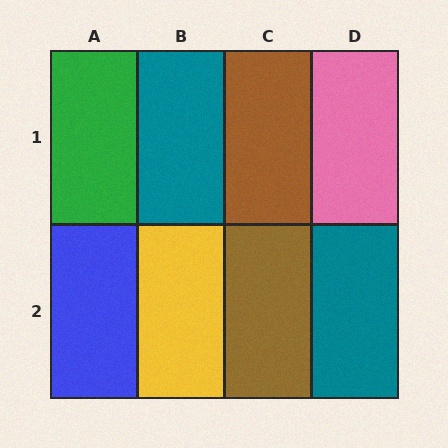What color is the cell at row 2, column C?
Brown.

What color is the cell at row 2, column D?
Teal.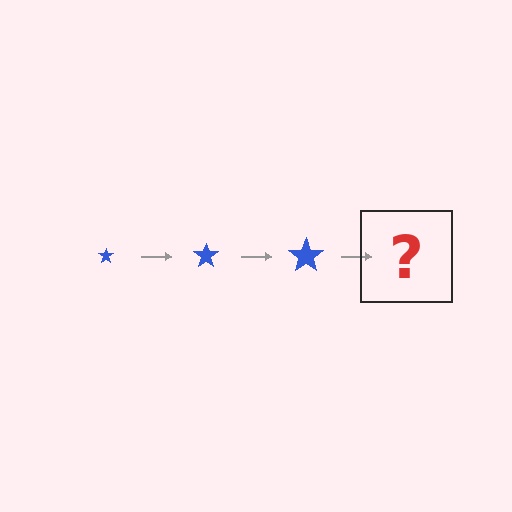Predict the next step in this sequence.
The next step is a blue star, larger than the previous one.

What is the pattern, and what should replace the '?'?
The pattern is that the star gets progressively larger each step. The '?' should be a blue star, larger than the previous one.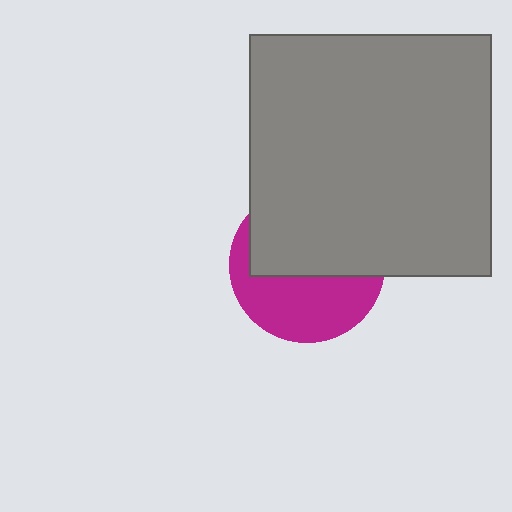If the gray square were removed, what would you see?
You would see the complete magenta circle.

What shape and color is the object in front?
The object in front is a gray square.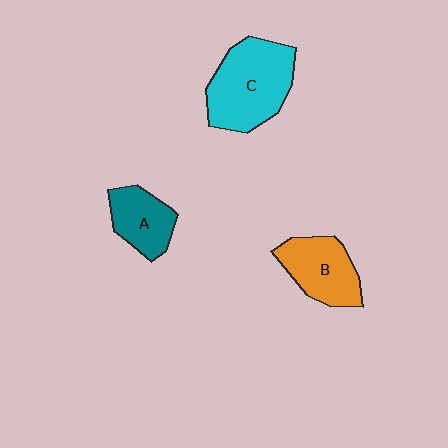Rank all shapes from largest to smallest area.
From largest to smallest: C (cyan), B (orange), A (teal).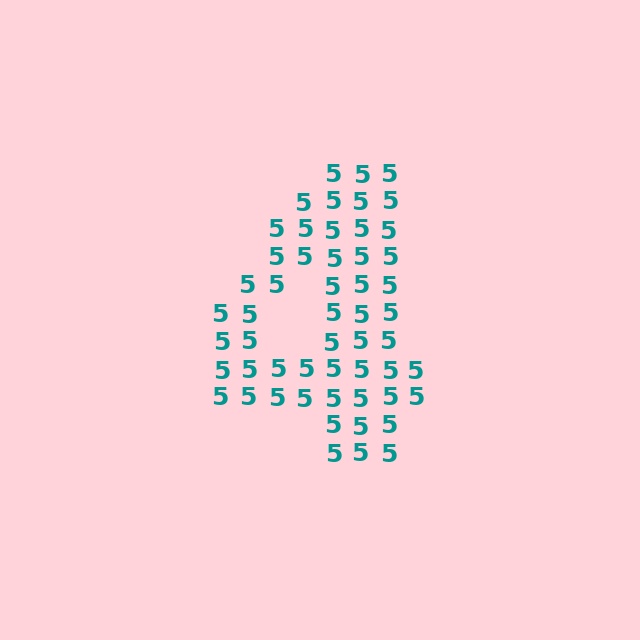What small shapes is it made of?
It is made of small digit 5's.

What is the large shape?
The large shape is the digit 4.